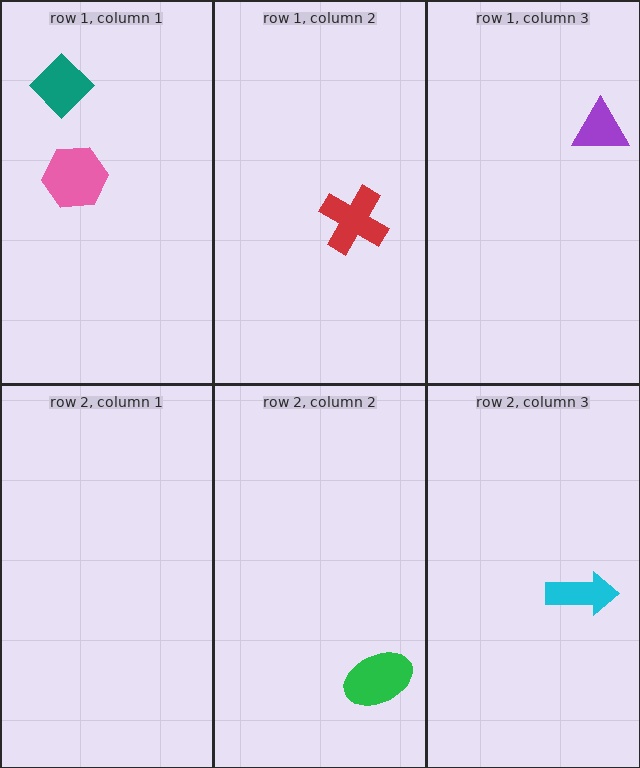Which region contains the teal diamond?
The row 1, column 1 region.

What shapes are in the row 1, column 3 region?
The purple triangle.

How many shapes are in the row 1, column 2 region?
1.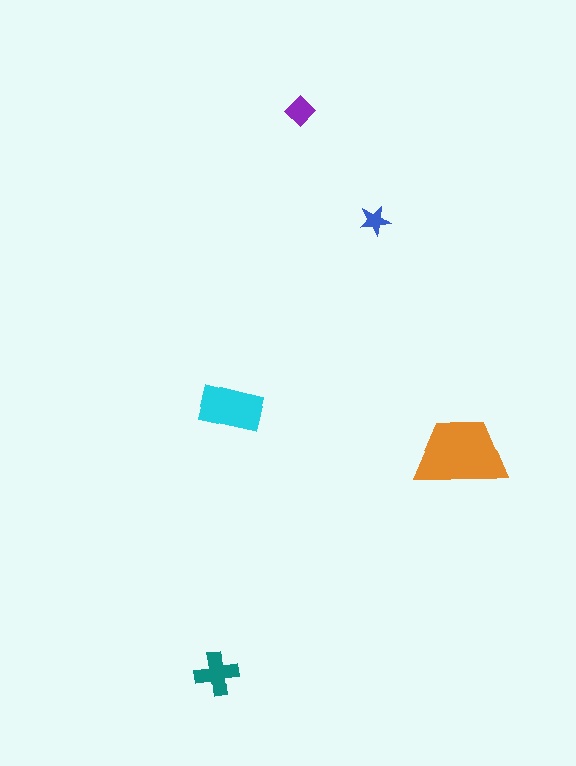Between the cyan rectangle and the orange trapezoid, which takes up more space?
The orange trapezoid.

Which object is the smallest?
The blue star.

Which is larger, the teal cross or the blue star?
The teal cross.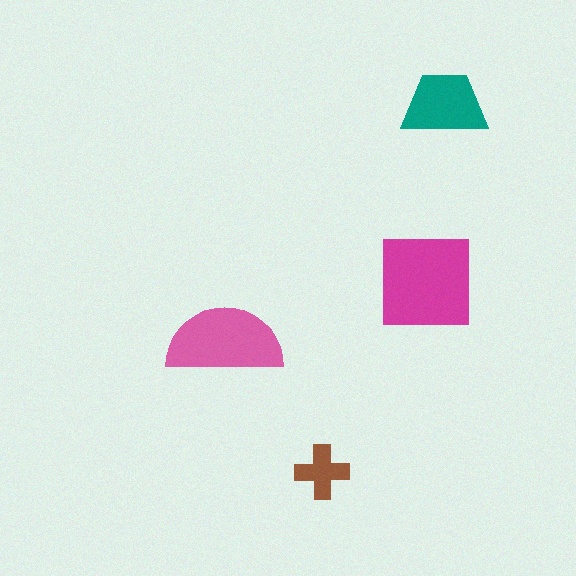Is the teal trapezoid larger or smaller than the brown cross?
Larger.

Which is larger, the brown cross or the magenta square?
The magenta square.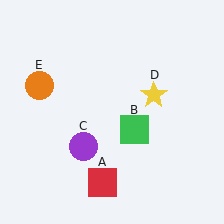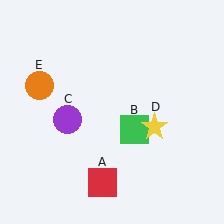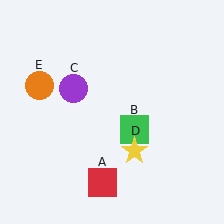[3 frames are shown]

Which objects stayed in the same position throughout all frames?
Red square (object A) and green square (object B) and orange circle (object E) remained stationary.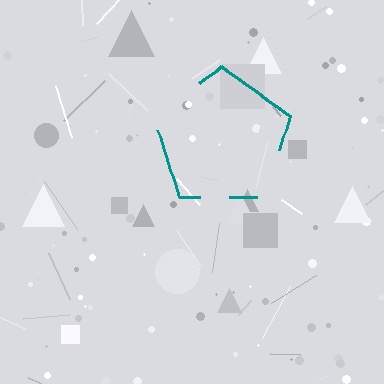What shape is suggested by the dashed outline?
The dashed outline suggests a pentagon.